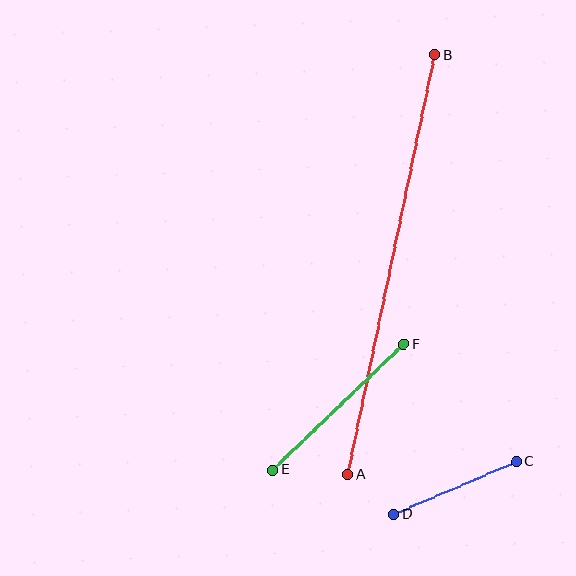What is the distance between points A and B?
The distance is approximately 429 pixels.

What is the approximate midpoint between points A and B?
The midpoint is at approximately (392, 265) pixels.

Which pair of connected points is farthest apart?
Points A and B are farthest apart.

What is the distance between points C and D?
The distance is approximately 134 pixels.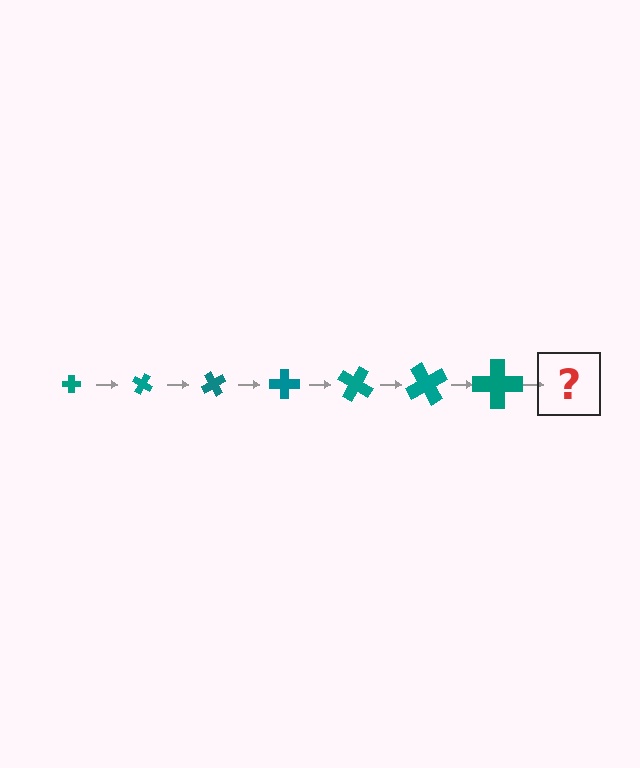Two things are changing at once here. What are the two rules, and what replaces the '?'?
The two rules are that the cross grows larger each step and it rotates 30 degrees each step. The '?' should be a cross, larger than the previous one and rotated 210 degrees from the start.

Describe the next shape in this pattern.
It should be a cross, larger than the previous one and rotated 210 degrees from the start.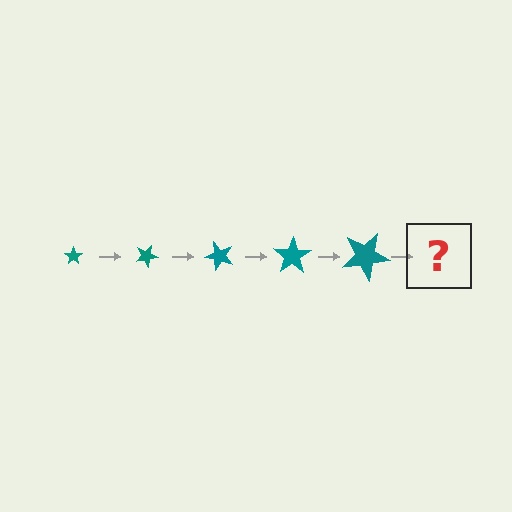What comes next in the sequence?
The next element should be a star, larger than the previous one and rotated 125 degrees from the start.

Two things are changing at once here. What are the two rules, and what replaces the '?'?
The two rules are that the star grows larger each step and it rotates 25 degrees each step. The '?' should be a star, larger than the previous one and rotated 125 degrees from the start.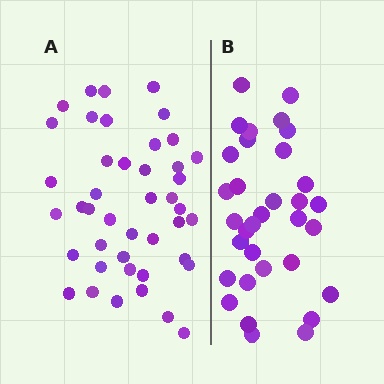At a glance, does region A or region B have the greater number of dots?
Region A (the left region) has more dots.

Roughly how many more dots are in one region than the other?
Region A has roughly 10 or so more dots than region B.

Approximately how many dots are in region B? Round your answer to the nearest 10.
About 30 dots. (The exact count is 33, which rounds to 30.)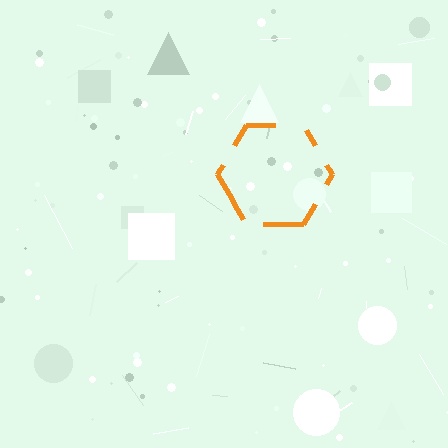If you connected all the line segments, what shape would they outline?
They would outline a hexagon.